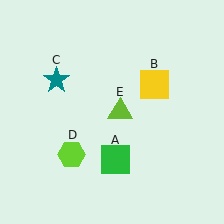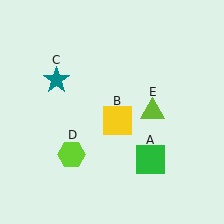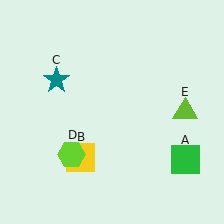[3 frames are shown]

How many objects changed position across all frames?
3 objects changed position: green square (object A), yellow square (object B), lime triangle (object E).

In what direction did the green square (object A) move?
The green square (object A) moved right.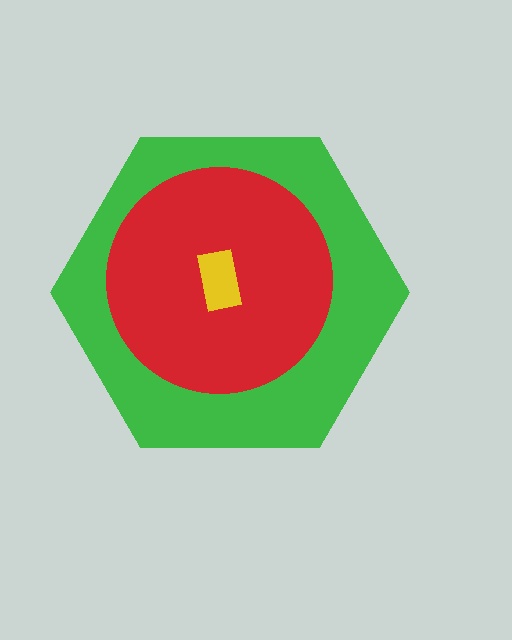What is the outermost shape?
The green hexagon.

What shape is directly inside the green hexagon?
The red circle.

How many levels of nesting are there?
3.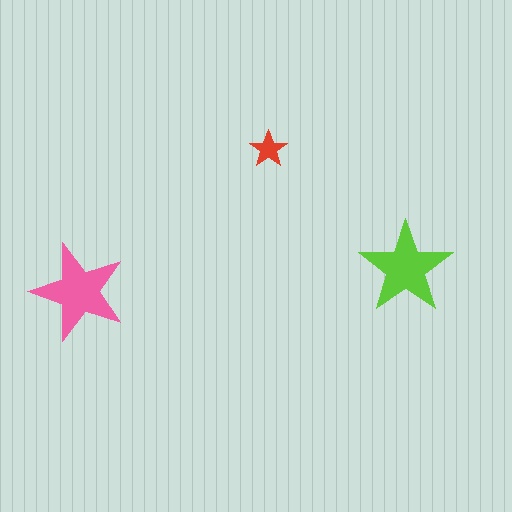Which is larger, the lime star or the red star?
The lime one.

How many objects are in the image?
There are 3 objects in the image.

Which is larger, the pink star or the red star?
The pink one.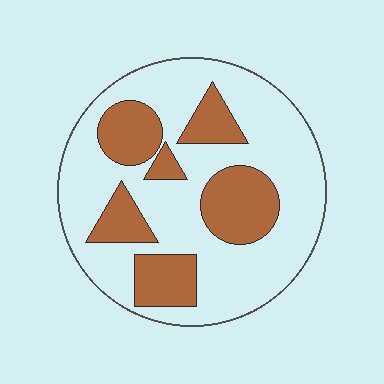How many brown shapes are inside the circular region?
6.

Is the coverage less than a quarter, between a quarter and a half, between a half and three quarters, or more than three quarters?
Between a quarter and a half.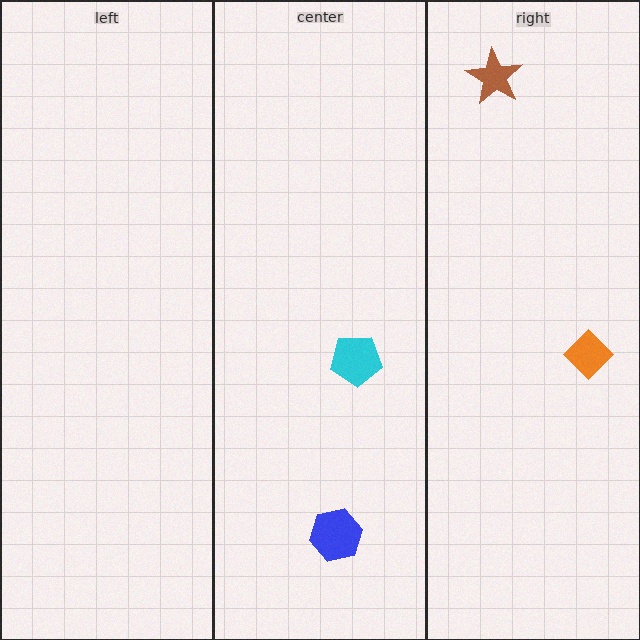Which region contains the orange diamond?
The right region.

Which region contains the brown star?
The right region.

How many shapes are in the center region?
2.